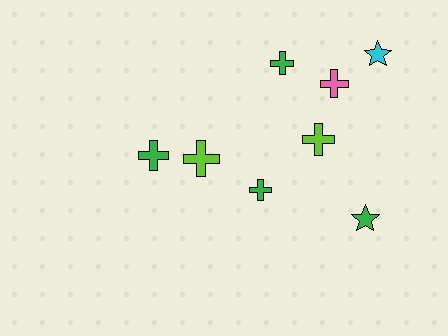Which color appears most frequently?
Green, with 4 objects.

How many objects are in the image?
There are 8 objects.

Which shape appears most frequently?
Cross, with 6 objects.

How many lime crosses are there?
There are 2 lime crosses.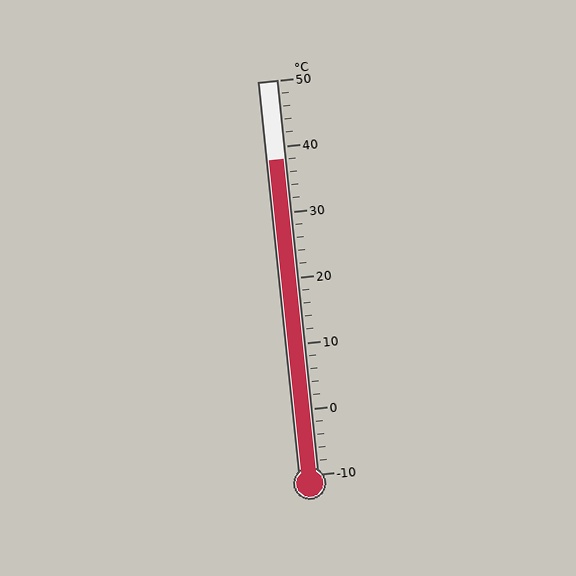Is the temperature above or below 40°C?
The temperature is below 40°C.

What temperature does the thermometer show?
The thermometer shows approximately 38°C.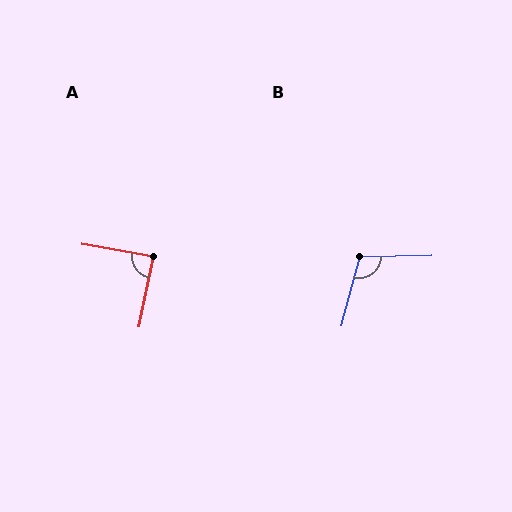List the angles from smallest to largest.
A (89°), B (106°).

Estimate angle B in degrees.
Approximately 106 degrees.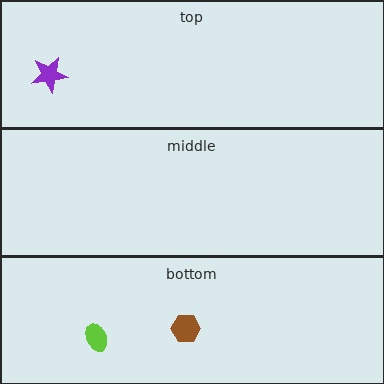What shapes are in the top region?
The purple star.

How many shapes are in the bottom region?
2.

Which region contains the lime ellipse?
The bottom region.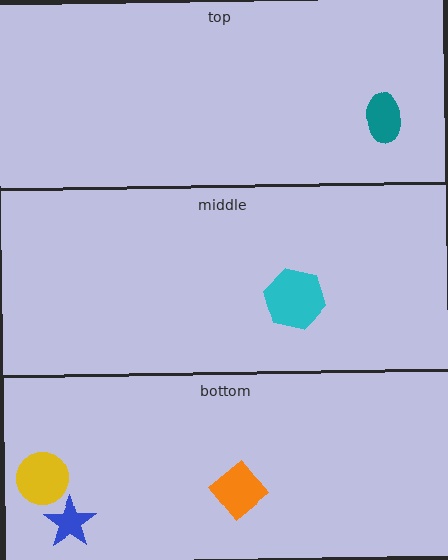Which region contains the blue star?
The bottom region.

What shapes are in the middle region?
The cyan hexagon.